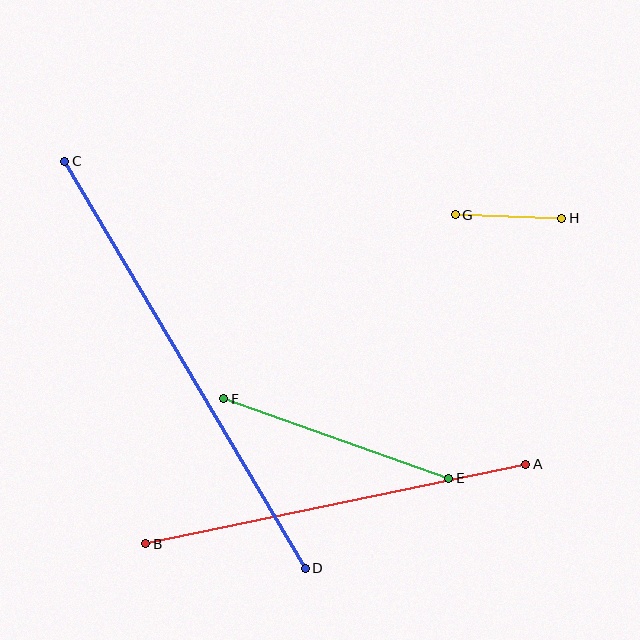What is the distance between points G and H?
The distance is approximately 107 pixels.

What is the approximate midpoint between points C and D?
The midpoint is at approximately (185, 365) pixels.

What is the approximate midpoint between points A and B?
The midpoint is at approximately (336, 504) pixels.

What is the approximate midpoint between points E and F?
The midpoint is at approximately (336, 438) pixels.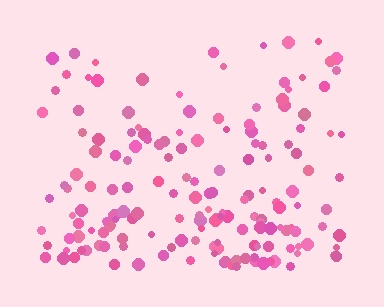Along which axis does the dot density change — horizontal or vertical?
Vertical.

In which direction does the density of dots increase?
From top to bottom, with the bottom side densest.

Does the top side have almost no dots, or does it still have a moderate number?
Still a moderate number, just noticeably fewer than the bottom.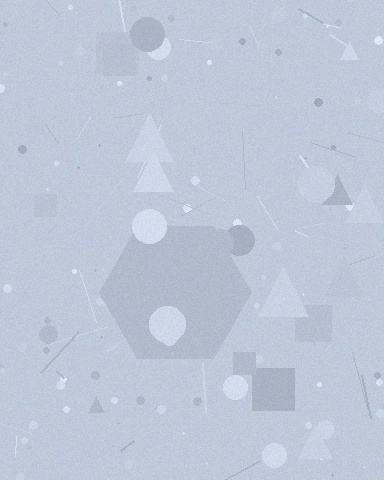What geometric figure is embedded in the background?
A hexagon is embedded in the background.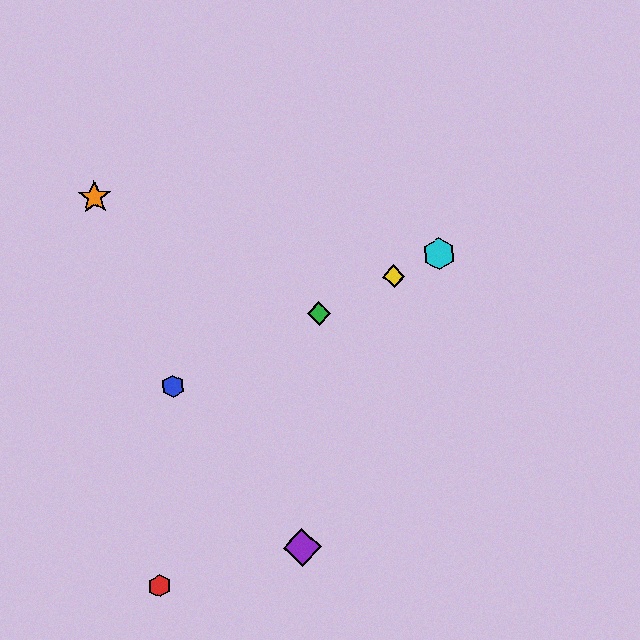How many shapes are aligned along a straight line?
4 shapes (the blue hexagon, the green diamond, the yellow diamond, the cyan hexagon) are aligned along a straight line.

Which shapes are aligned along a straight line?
The blue hexagon, the green diamond, the yellow diamond, the cyan hexagon are aligned along a straight line.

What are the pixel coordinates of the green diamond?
The green diamond is at (319, 314).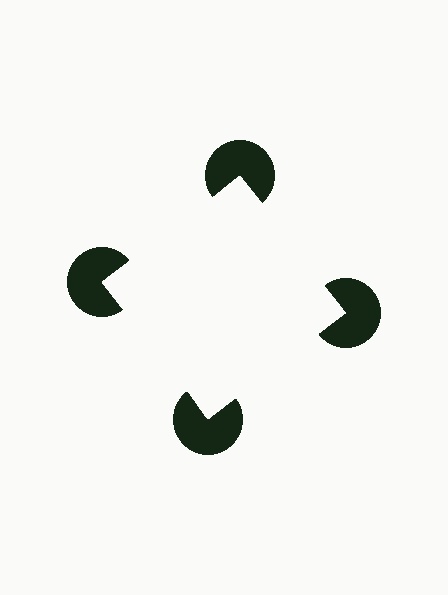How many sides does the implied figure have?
4 sides.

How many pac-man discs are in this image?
There are 4 — one at each vertex of the illusory square.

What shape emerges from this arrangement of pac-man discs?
An illusory square — its edges are inferred from the aligned wedge cuts in the pac-man discs, not physically drawn.